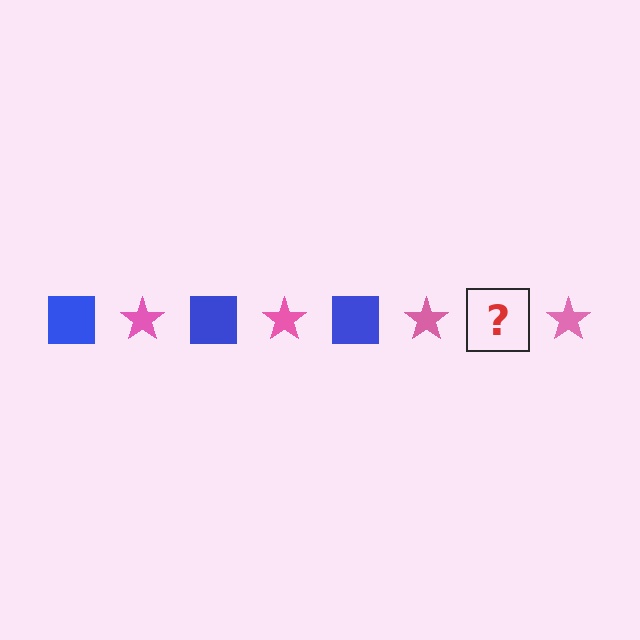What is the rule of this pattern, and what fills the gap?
The rule is that the pattern alternates between blue square and pink star. The gap should be filled with a blue square.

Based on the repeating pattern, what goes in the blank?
The blank should be a blue square.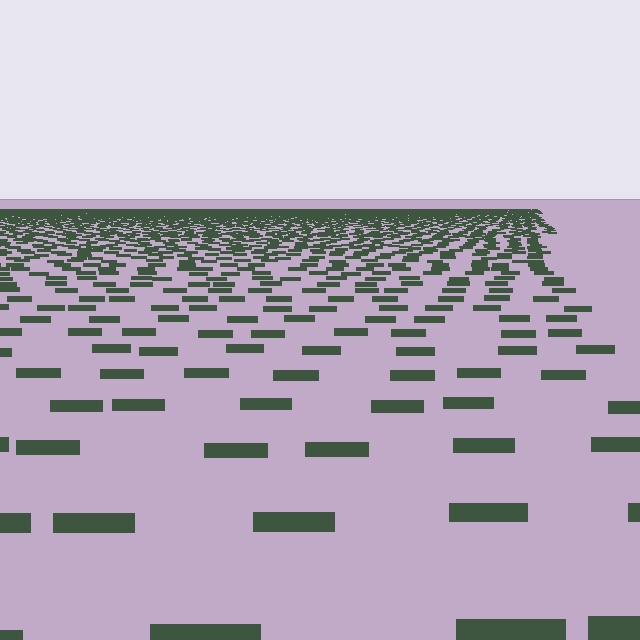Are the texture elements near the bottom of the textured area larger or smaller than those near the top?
Larger. Near the bottom, elements are closer to the viewer and appear at a bigger on-screen size.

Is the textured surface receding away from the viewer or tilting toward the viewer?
The surface is receding away from the viewer. Texture elements get smaller and denser toward the top.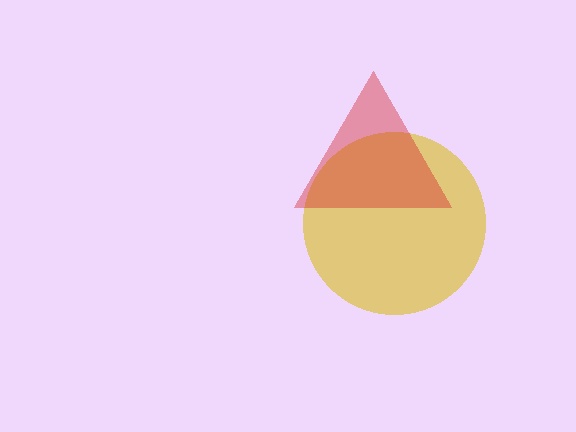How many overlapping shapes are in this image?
There are 2 overlapping shapes in the image.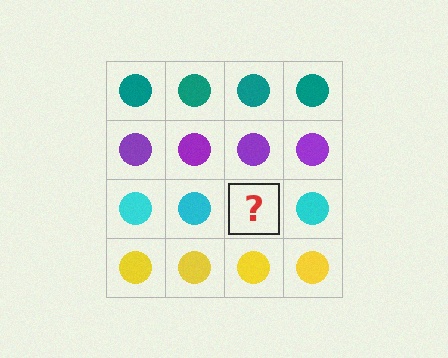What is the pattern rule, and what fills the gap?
The rule is that each row has a consistent color. The gap should be filled with a cyan circle.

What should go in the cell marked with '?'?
The missing cell should contain a cyan circle.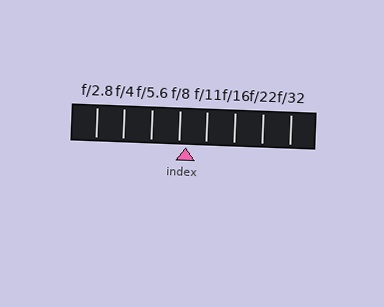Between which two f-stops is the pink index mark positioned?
The index mark is between f/8 and f/11.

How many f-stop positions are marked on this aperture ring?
There are 8 f-stop positions marked.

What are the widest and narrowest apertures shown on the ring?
The widest aperture shown is f/2.8 and the narrowest is f/32.